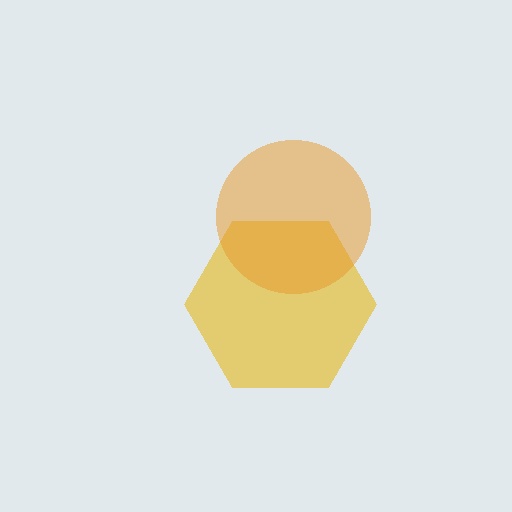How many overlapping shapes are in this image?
There are 2 overlapping shapes in the image.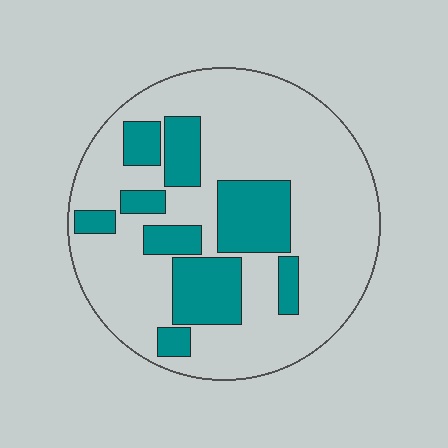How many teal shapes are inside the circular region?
9.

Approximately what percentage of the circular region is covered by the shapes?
Approximately 25%.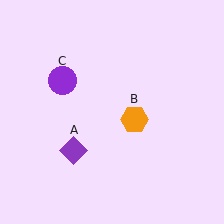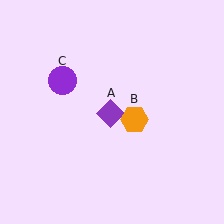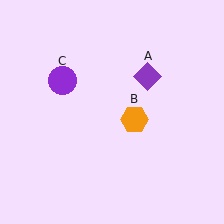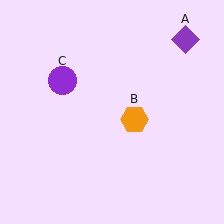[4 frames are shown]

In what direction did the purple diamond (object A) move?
The purple diamond (object A) moved up and to the right.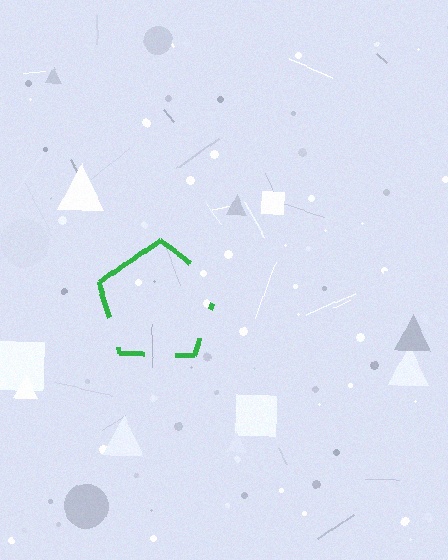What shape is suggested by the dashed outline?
The dashed outline suggests a pentagon.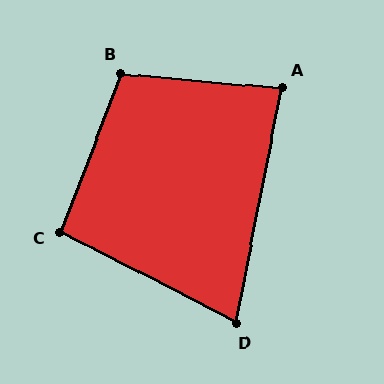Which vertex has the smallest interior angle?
D, at approximately 74 degrees.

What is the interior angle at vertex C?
Approximately 96 degrees (obtuse).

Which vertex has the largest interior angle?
B, at approximately 106 degrees.